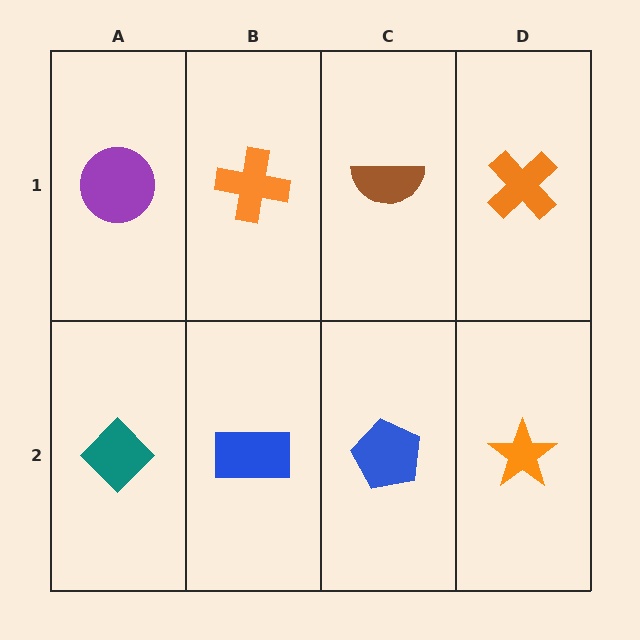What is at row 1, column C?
A brown semicircle.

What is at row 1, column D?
An orange cross.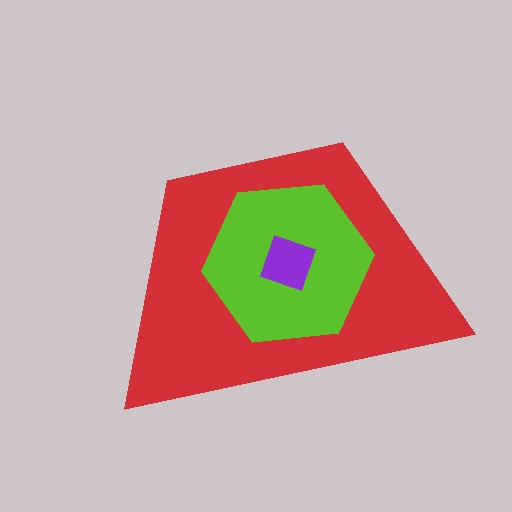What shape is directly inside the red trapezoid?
The lime hexagon.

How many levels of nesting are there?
3.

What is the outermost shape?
The red trapezoid.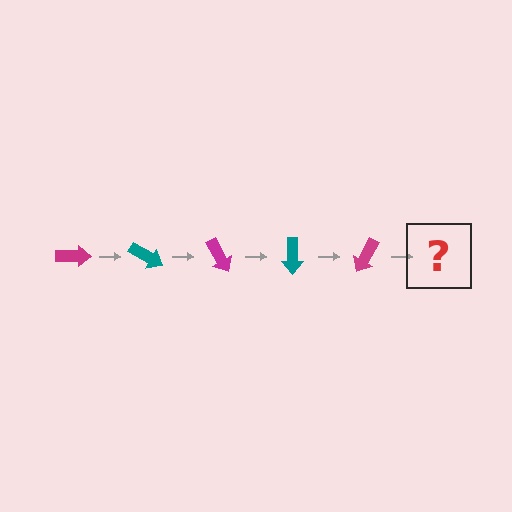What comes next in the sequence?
The next element should be a teal arrow, rotated 150 degrees from the start.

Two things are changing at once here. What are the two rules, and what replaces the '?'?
The two rules are that it rotates 30 degrees each step and the color cycles through magenta and teal. The '?' should be a teal arrow, rotated 150 degrees from the start.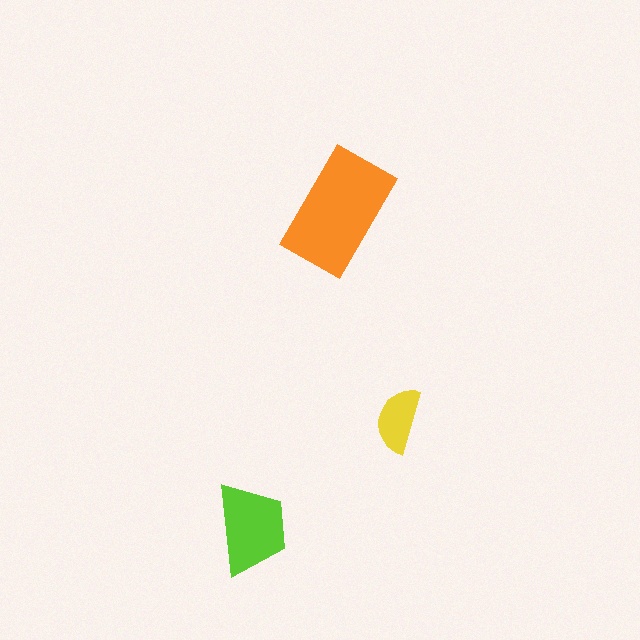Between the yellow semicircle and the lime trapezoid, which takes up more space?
The lime trapezoid.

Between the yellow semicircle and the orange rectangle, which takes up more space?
The orange rectangle.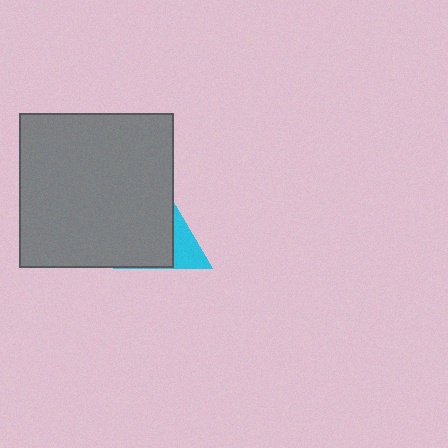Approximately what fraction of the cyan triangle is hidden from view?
Roughly 66% of the cyan triangle is hidden behind the gray square.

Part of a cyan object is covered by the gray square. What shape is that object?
It is a triangle.